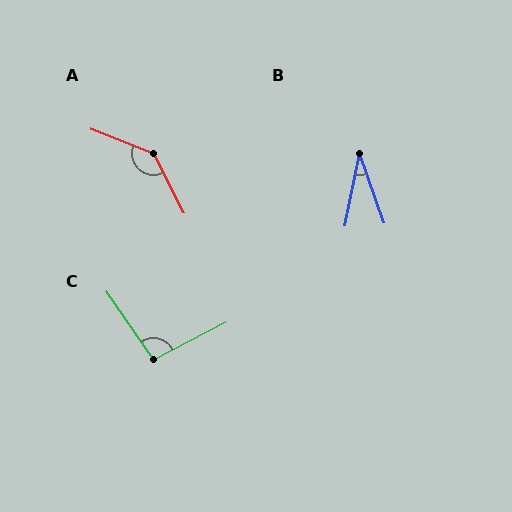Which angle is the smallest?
B, at approximately 31 degrees.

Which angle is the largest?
A, at approximately 138 degrees.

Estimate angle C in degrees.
Approximately 97 degrees.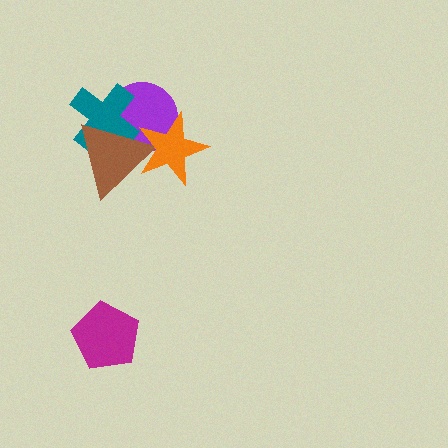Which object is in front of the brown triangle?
The orange star is in front of the brown triangle.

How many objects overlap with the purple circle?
3 objects overlap with the purple circle.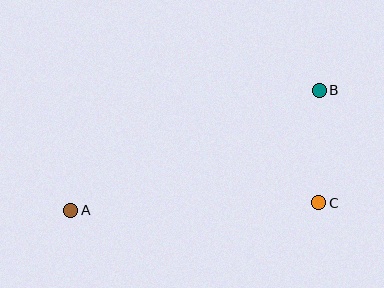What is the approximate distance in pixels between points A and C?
The distance between A and C is approximately 248 pixels.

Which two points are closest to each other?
Points B and C are closest to each other.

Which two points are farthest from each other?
Points A and B are farthest from each other.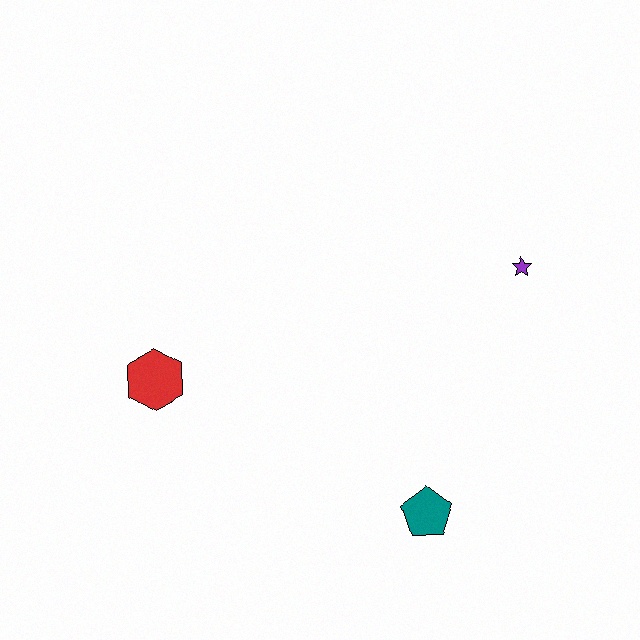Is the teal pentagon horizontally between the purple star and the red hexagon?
Yes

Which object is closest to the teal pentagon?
The purple star is closest to the teal pentagon.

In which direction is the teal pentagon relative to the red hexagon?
The teal pentagon is to the right of the red hexagon.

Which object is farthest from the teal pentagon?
The red hexagon is farthest from the teal pentagon.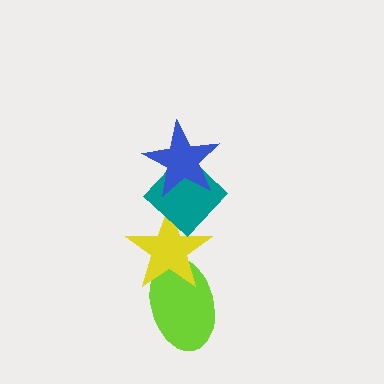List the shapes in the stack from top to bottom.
From top to bottom: the blue star, the teal diamond, the yellow star, the lime ellipse.